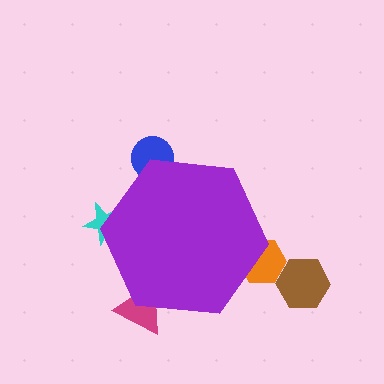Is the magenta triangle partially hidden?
Yes, the magenta triangle is partially hidden behind the purple hexagon.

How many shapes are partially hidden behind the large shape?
4 shapes are partially hidden.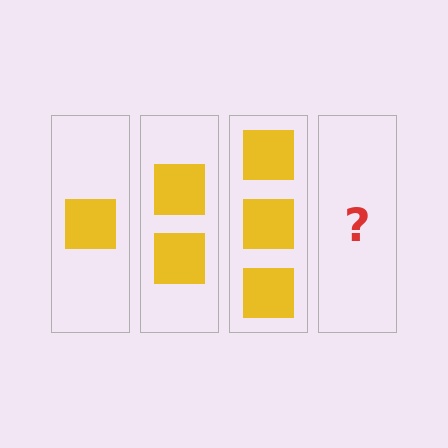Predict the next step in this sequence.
The next step is 4 squares.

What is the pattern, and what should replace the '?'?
The pattern is that each step adds one more square. The '?' should be 4 squares.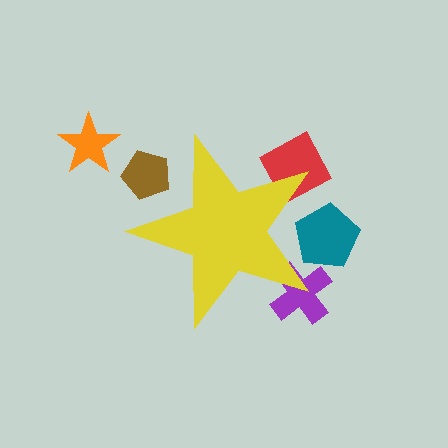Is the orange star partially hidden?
No, the orange star is fully visible.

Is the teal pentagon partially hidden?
Yes, the teal pentagon is partially hidden behind the yellow star.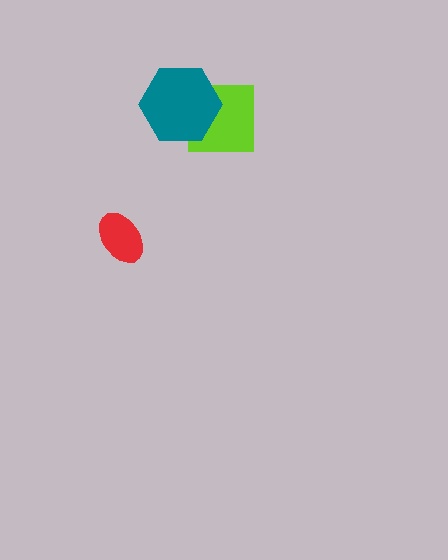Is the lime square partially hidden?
Yes, it is partially covered by another shape.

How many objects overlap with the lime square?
1 object overlaps with the lime square.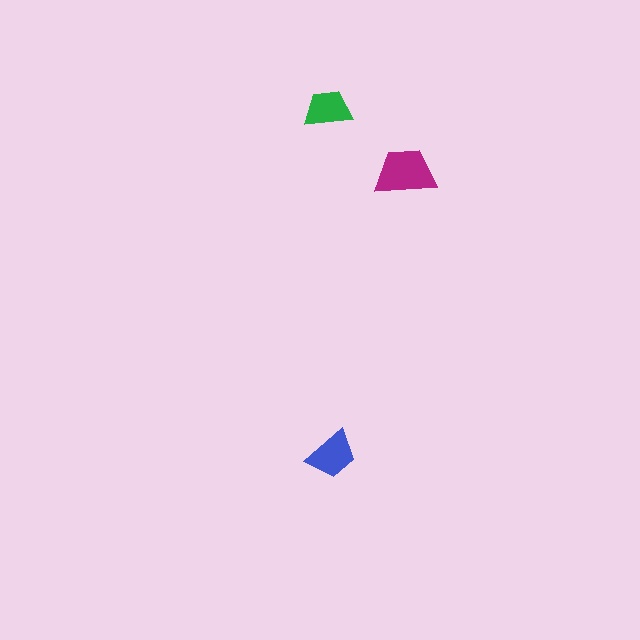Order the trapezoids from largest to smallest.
the magenta one, the blue one, the green one.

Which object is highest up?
The green trapezoid is topmost.